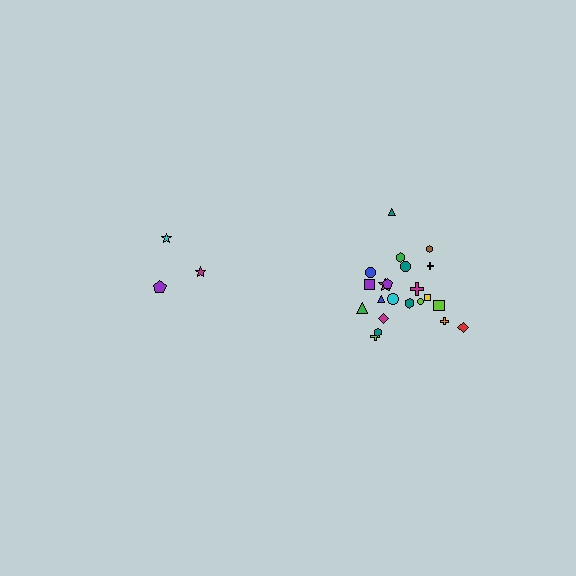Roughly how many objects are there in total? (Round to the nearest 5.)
Roughly 25 objects in total.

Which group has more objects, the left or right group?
The right group.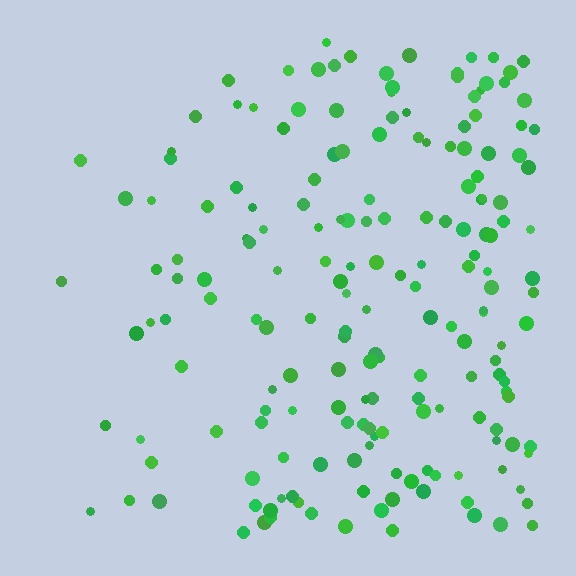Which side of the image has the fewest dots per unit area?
The left.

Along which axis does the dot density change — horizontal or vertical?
Horizontal.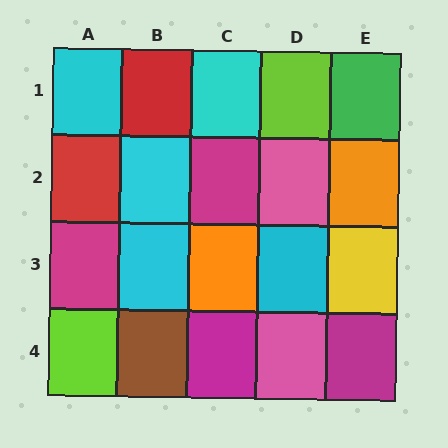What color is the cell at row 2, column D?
Pink.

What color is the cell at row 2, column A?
Red.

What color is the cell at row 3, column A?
Magenta.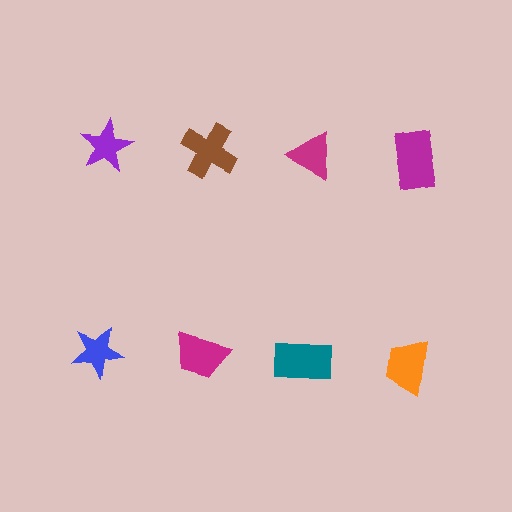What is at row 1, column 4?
A magenta rectangle.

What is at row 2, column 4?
An orange trapezoid.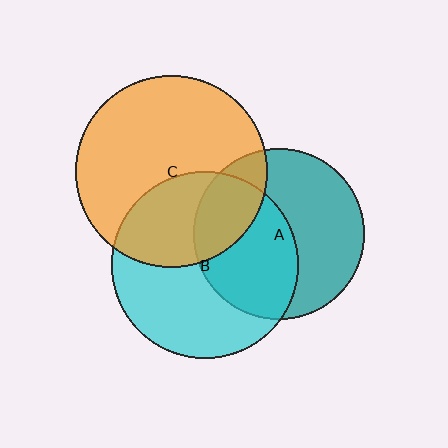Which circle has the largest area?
Circle C (orange).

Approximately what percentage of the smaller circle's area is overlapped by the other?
Approximately 40%.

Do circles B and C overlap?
Yes.